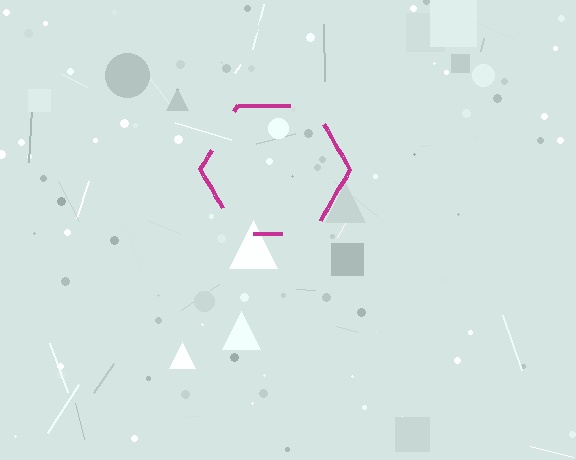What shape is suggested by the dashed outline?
The dashed outline suggests a hexagon.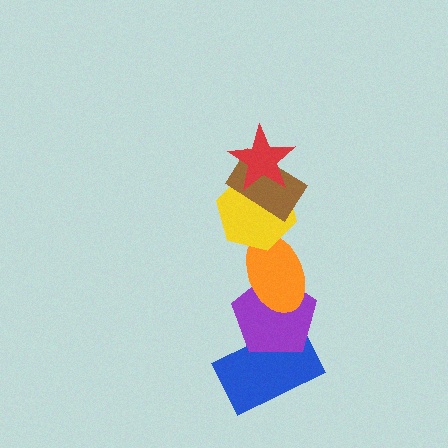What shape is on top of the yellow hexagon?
The brown rectangle is on top of the yellow hexagon.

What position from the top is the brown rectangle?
The brown rectangle is 2nd from the top.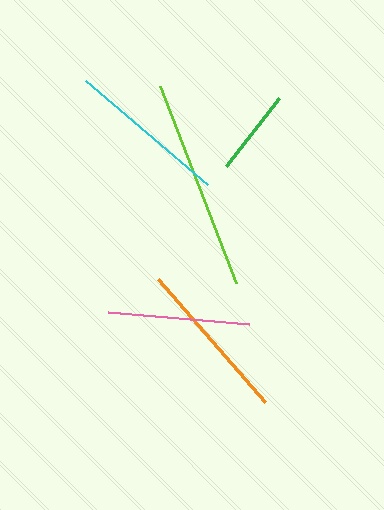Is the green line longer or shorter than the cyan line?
The cyan line is longer than the green line.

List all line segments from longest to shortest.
From longest to shortest: lime, orange, cyan, pink, green.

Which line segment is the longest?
The lime line is the longest at approximately 211 pixels.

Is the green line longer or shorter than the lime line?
The lime line is longer than the green line.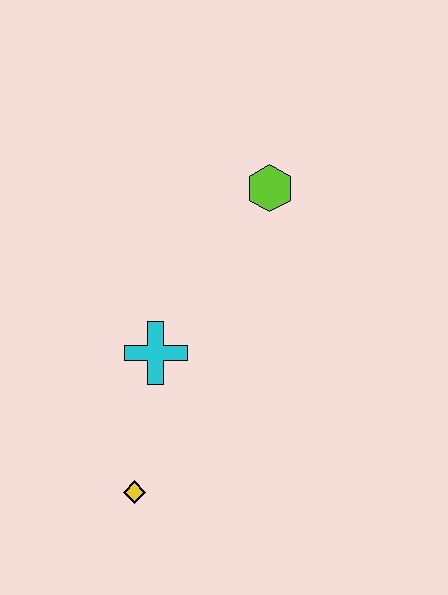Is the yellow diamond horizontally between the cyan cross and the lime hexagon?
No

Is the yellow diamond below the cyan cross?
Yes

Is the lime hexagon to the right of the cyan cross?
Yes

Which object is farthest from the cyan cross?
The lime hexagon is farthest from the cyan cross.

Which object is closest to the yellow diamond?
The cyan cross is closest to the yellow diamond.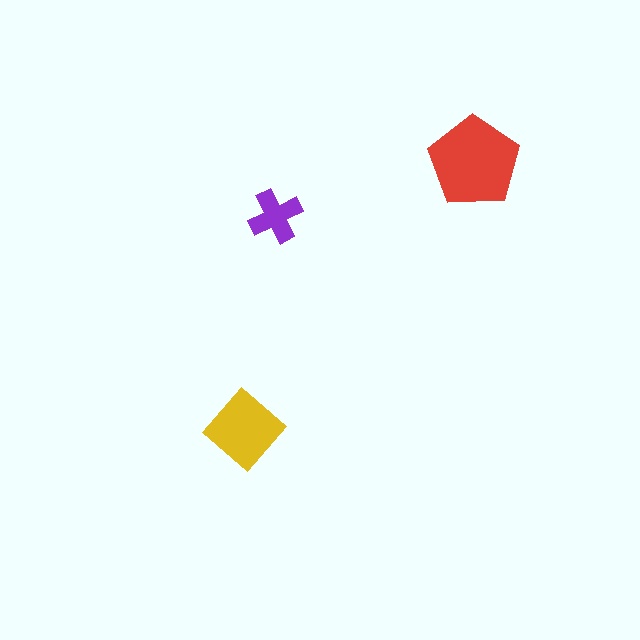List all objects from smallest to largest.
The purple cross, the yellow diamond, the red pentagon.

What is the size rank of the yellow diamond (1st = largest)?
2nd.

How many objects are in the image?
There are 3 objects in the image.